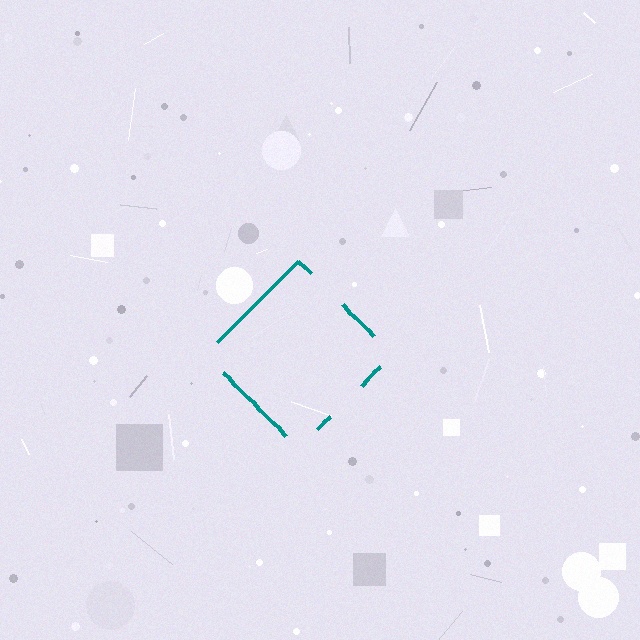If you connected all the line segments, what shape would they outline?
They would outline a diamond.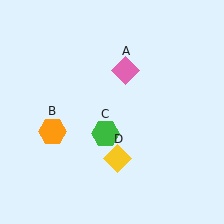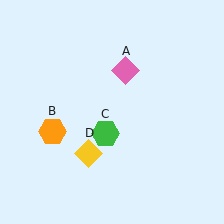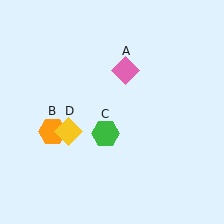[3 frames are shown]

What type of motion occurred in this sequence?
The yellow diamond (object D) rotated clockwise around the center of the scene.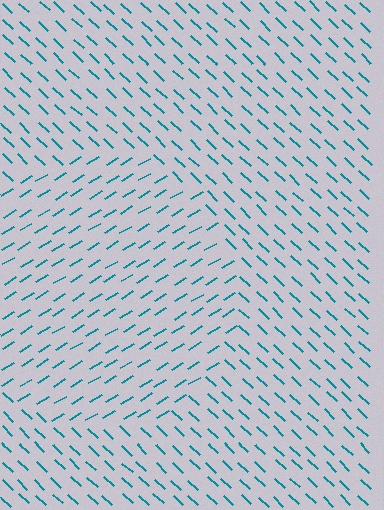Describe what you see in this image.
The image is filled with small teal line segments. A circle region in the image has lines oriented differently from the surrounding lines, creating a visible texture boundary.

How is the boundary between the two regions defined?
The boundary is defined purely by a change in line orientation (approximately 75 degrees difference). All lines are the same color and thickness.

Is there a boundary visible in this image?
Yes, there is a texture boundary formed by a change in line orientation.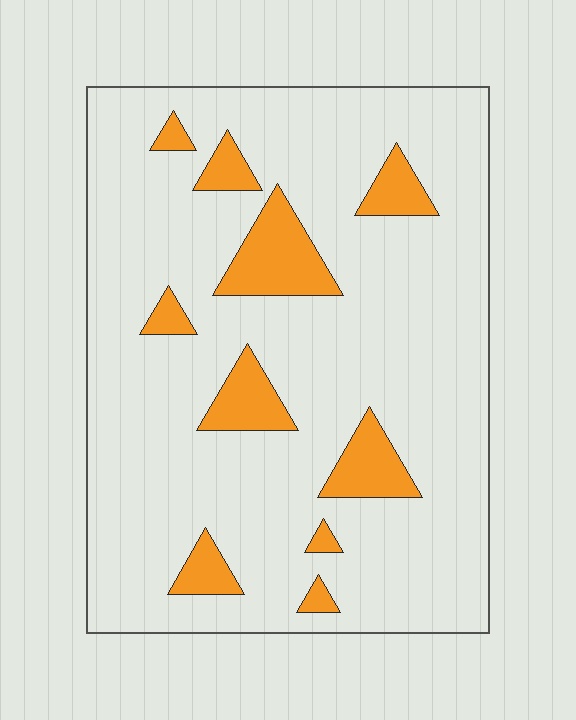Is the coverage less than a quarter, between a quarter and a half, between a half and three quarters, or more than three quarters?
Less than a quarter.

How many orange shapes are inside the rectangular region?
10.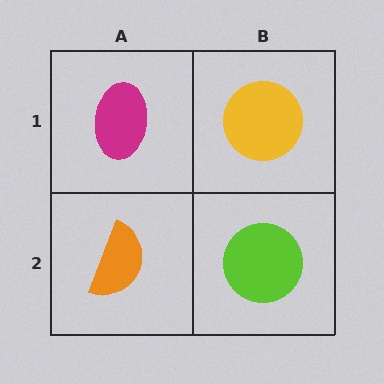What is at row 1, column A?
A magenta ellipse.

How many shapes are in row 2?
2 shapes.